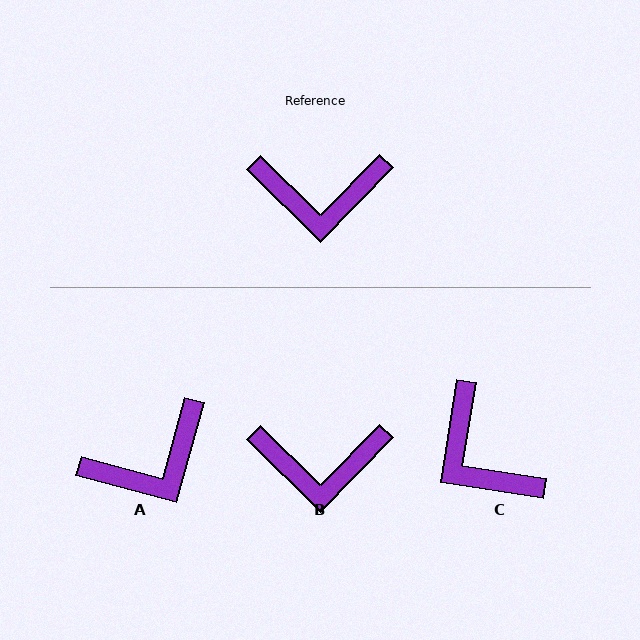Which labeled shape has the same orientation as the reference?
B.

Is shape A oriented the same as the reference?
No, it is off by about 29 degrees.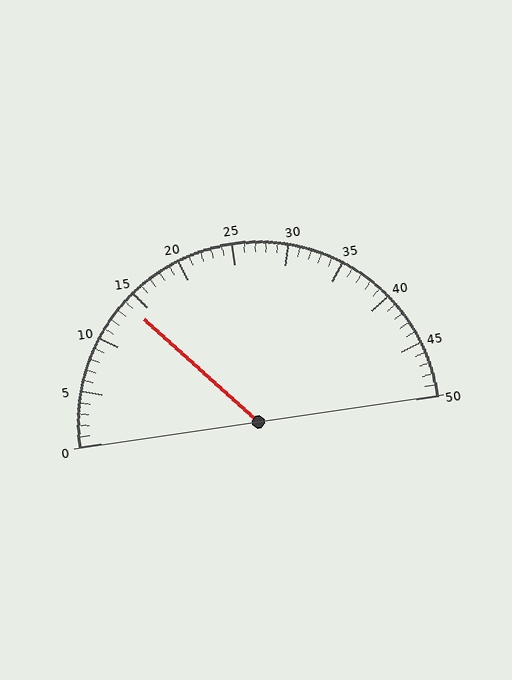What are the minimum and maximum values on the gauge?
The gauge ranges from 0 to 50.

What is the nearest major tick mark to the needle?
The nearest major tick mark is 15.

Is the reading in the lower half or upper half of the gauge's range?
The reading is in the lower half of the range (0 to 50).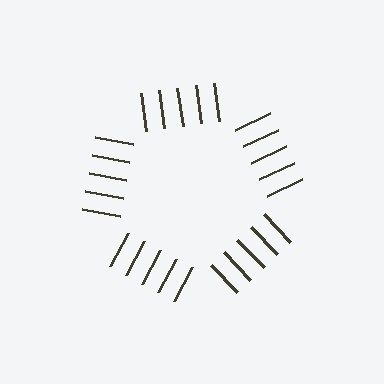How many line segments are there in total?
25 — 5 along each of the 5 edges.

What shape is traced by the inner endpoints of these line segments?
An illusory pentagon — the line segments terminate on its edges but no continuous stroke is drawn.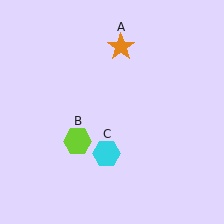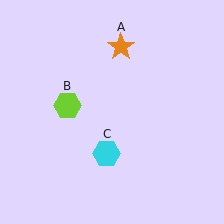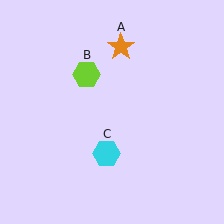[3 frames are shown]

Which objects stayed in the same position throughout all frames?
Orange star (object A) and cyan hexagon (object C) remained stationary.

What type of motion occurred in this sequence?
The lime hexagon (object B) rotated clockwise around the center of the scene.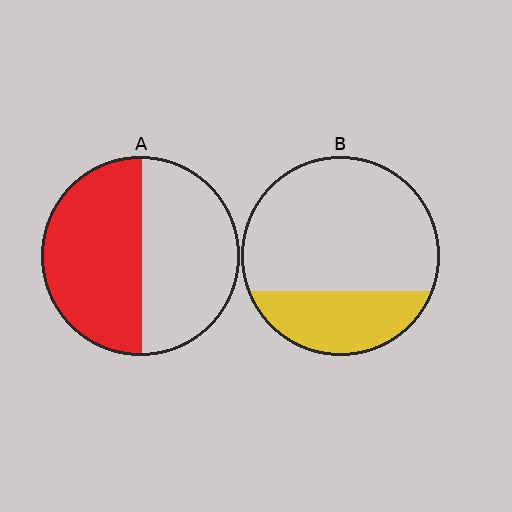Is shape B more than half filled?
No.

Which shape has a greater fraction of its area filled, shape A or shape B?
Shape A.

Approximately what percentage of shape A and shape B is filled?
A is approximately 50% and B is approximately 30%.